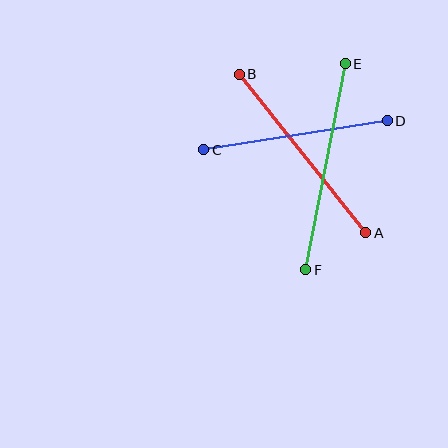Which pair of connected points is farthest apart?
Points E and F are farthest apart.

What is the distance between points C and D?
The distance is approximately 186 pixels.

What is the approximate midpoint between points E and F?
The midpoint is at approximately (326, 167) pixels.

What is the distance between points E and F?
The distance is approximately 210 pixels.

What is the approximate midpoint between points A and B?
The midpoint is at approximately (302, 154) pixels.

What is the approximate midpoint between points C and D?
The midpoint is at approximately (295, 135) pixels.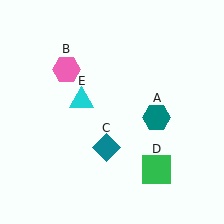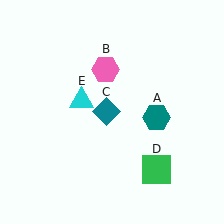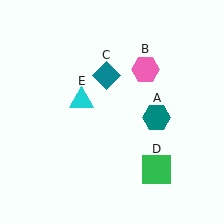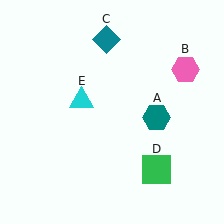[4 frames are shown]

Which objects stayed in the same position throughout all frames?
Teal hexagon (object A) and green square (object D) and cyan triangle (object E) remained stationary.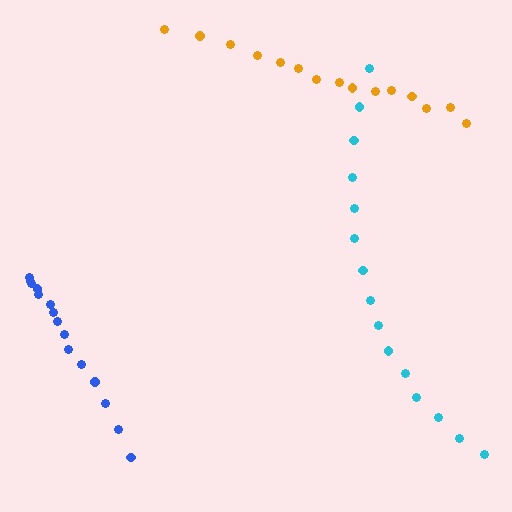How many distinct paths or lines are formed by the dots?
There are 3 distinct paths.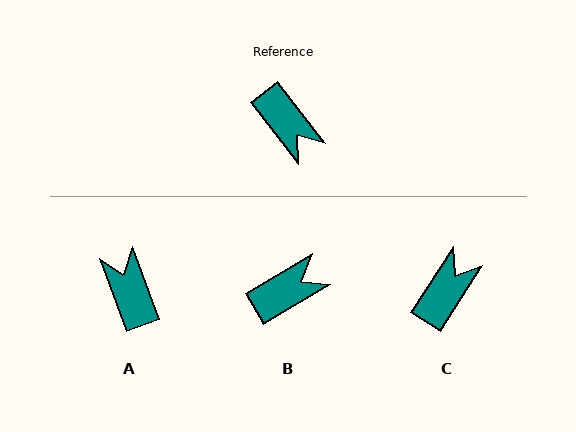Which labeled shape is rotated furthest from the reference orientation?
A, about 163 degrees away.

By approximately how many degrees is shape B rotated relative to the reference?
Approximately 83 degrees counter-clockwise.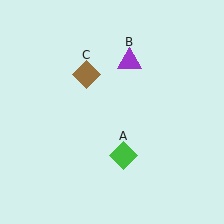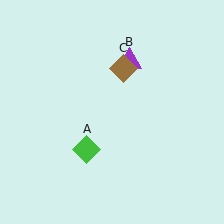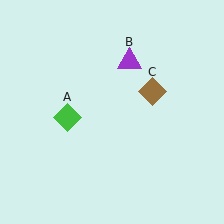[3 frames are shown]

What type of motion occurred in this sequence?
The green diamond (object A), brown diamond (object C) rotated clockwise around the center of the scene.